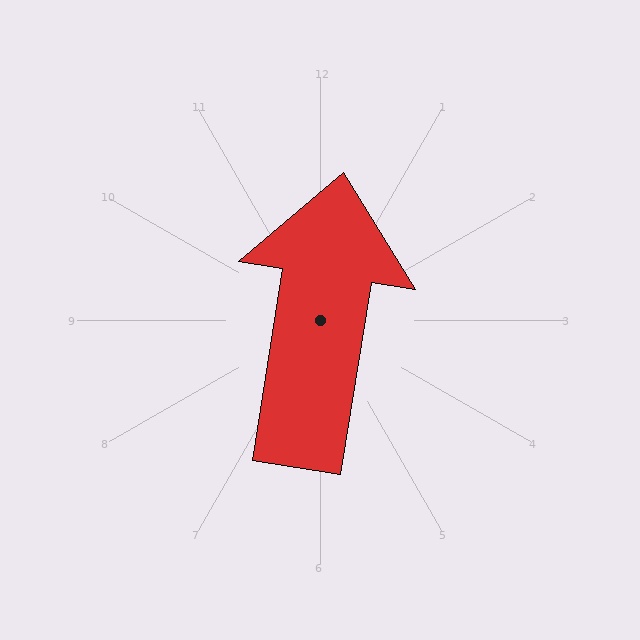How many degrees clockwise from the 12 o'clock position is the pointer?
Approximately 9 degrees.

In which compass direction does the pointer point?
North.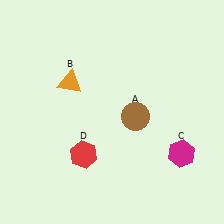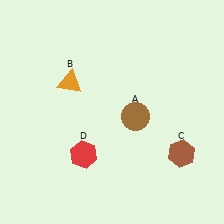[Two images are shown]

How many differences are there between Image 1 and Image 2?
There is 1 difference between the two images.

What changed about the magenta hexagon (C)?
In Image 1, C is magenta. In Image 2, it changed to brown.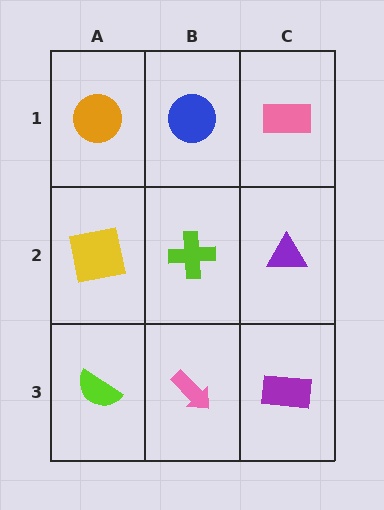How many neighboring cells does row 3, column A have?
2.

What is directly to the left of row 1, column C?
A blue circle.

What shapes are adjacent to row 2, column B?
A blue circle (row 1, column B), a pink arrow (row 3, column B), a yellow square (row 2, column A), a purple triangle (row 2, column C).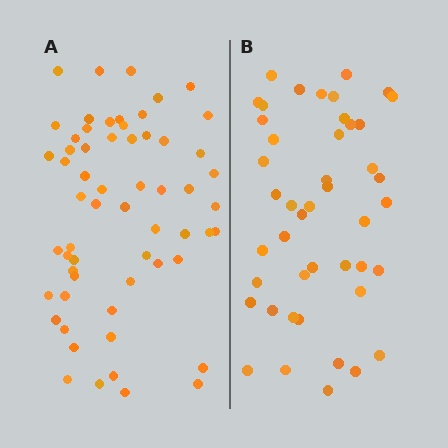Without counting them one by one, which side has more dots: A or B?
Region A (the left region) has more dots.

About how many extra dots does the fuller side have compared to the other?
Region A has approximately 15 more dots than region B.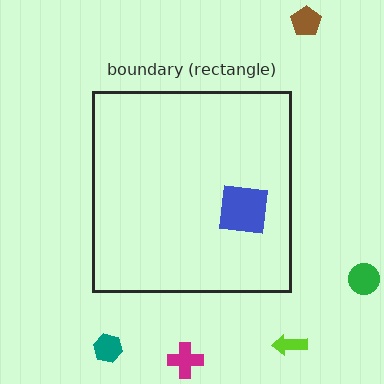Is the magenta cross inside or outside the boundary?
Outside.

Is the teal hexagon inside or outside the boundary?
Outside.